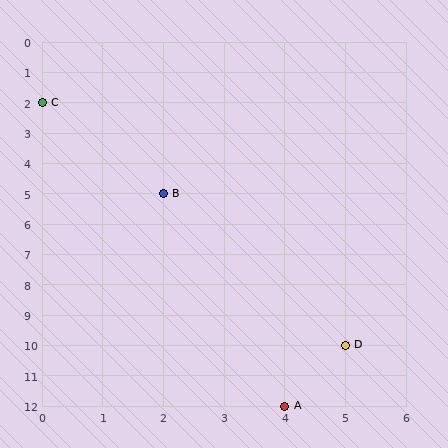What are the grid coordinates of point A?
Point A is at grid coordinates (4, 12).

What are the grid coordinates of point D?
Point D is at grid coordinates (5, 10).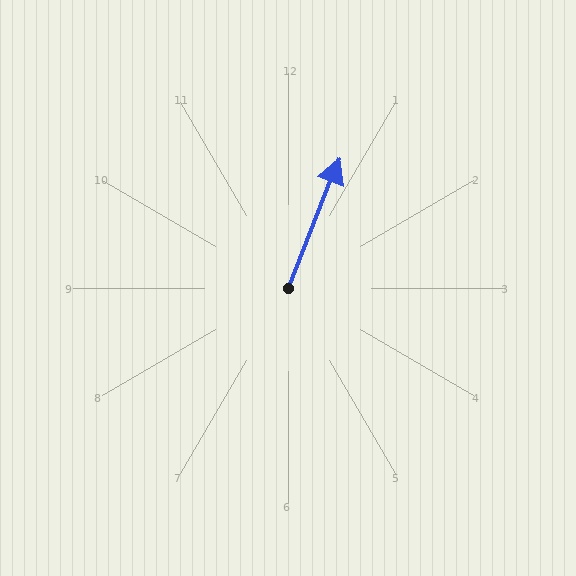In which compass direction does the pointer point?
North.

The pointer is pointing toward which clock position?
Roughly 1 o'clock.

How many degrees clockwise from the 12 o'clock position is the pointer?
Approximately 22 degrees.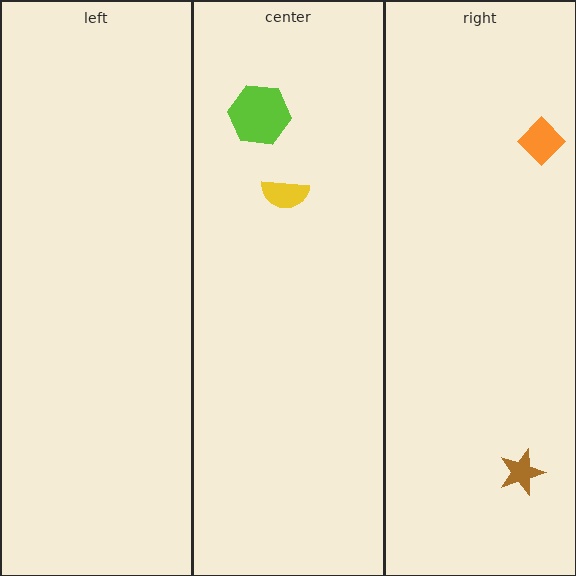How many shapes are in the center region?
2.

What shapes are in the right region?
The orange diamond, the brown star.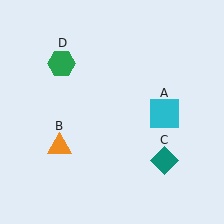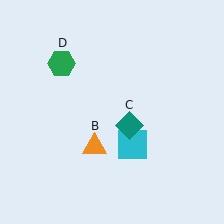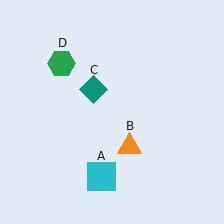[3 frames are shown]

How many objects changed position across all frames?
3 objects changed position: cyan square (object A), orange triangle (object B), teal diamond (object C).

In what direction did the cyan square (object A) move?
The cyan square (object A) moved down and to the left.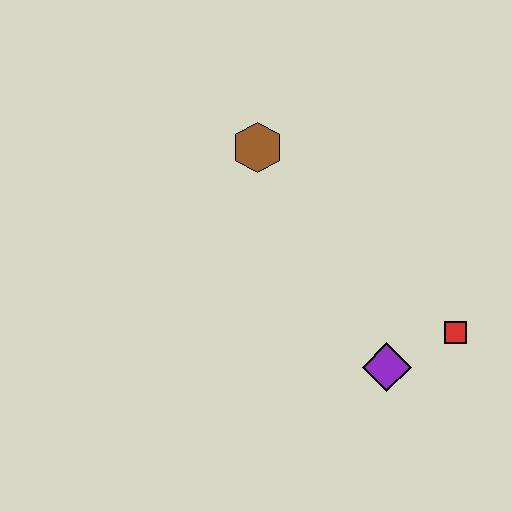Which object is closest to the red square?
The purple diamond is closest to the red square.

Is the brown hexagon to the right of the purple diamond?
No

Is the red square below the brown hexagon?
Yes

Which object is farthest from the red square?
The brown hexagon is farthest from the red square.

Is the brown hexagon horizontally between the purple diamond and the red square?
No